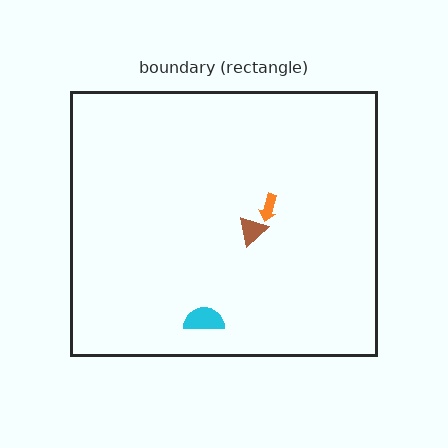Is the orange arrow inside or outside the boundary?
Inside.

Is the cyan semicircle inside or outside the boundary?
Inside.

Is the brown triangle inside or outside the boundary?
Inside.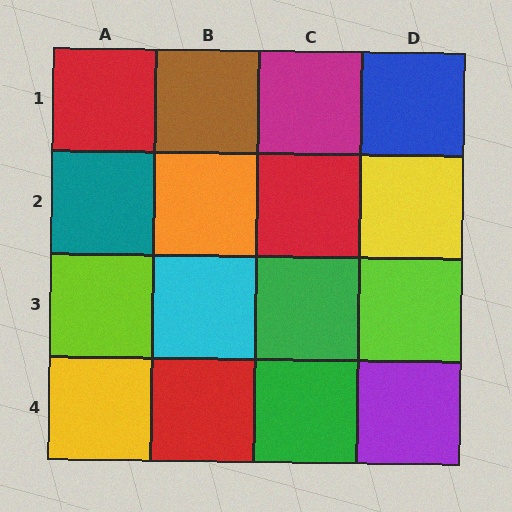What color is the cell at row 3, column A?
Lime.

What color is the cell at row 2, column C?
Red.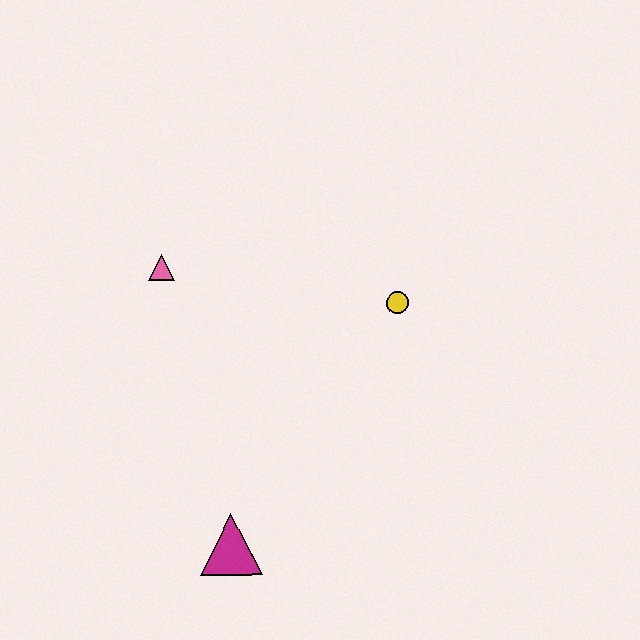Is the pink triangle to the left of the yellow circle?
Yes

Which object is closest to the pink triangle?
The yellow circle is closest to the pink triangle.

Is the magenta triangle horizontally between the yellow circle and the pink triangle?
Yes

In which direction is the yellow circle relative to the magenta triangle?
The yellow circle is above the magenta triangle.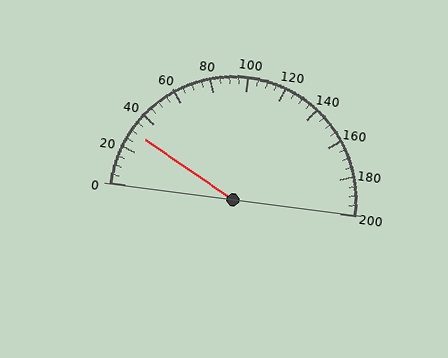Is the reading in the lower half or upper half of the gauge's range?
The reading is in the lower half of the range (0 to 200).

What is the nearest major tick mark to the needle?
The nearest major tick mark is 40.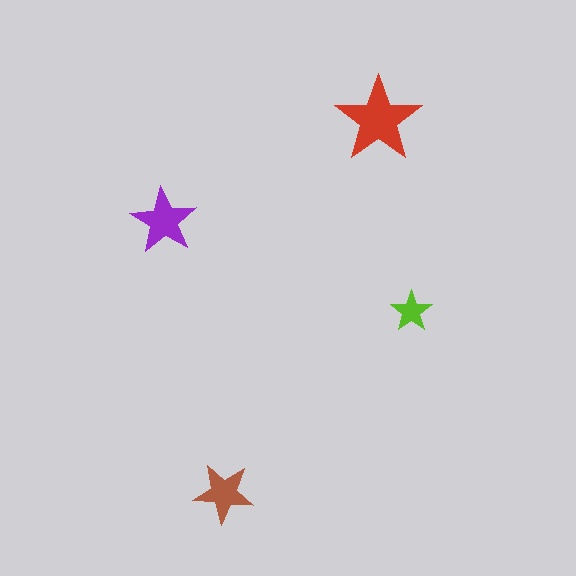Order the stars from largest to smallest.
the red one, the purple one, the brown one, the lime one.